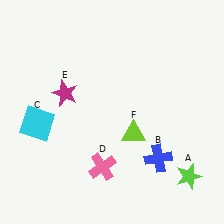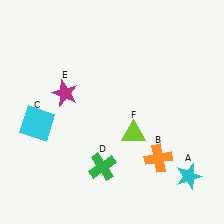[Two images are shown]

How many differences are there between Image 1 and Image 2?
There are 3 differences between the two images.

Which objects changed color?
A changed from lime to cyan. B changed from blue to orange. D changed from pink to green.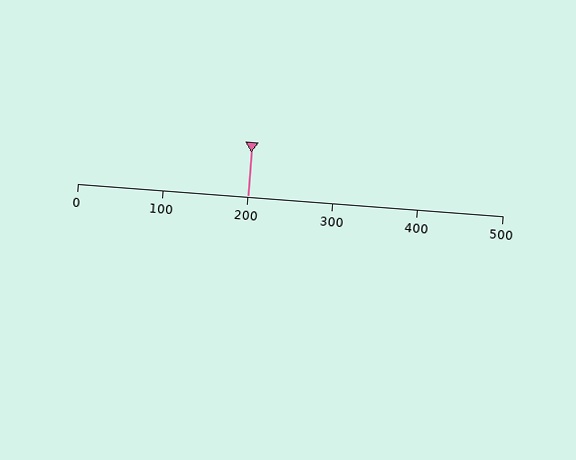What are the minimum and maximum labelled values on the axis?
The axis runs from 0 to 500.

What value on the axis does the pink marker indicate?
The marker indicates approximately 200.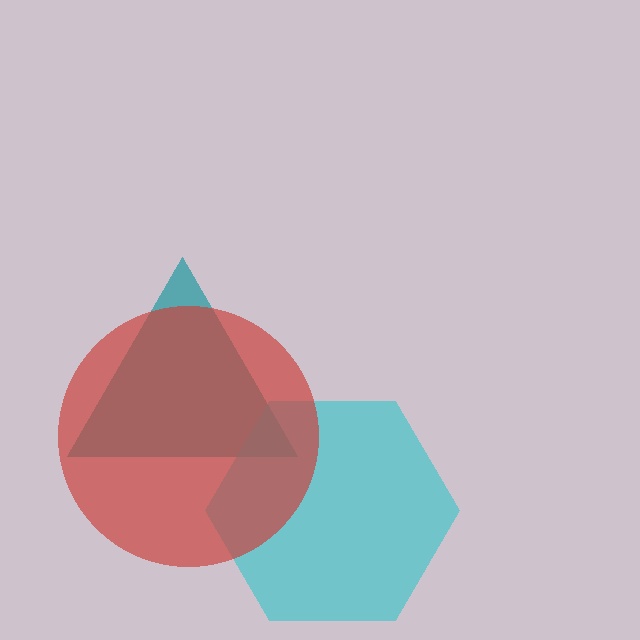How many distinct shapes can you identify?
There are 3 distinct shapes: a teal triangle, a cyan hexagon, a red circle.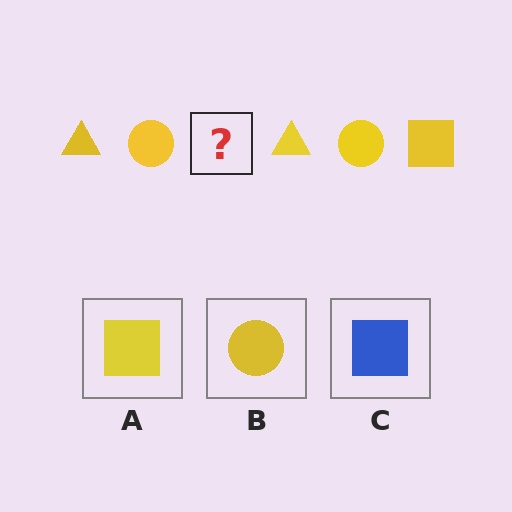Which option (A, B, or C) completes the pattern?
A.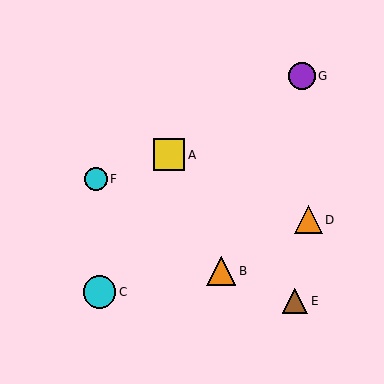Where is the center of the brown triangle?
The center of the brown triangle is at (295, 301).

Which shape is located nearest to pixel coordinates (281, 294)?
The brown triangle (labeled E) at (295, 301) is nearest to that location.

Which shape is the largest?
The cyan circle (labeled C) is the largest.